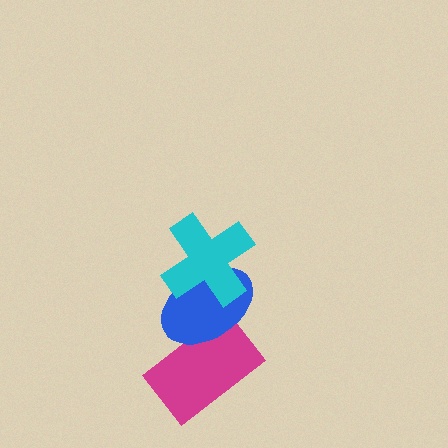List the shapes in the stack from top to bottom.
From top to bottom: the cyan cross, the blue ellipse, the magenta rectangle.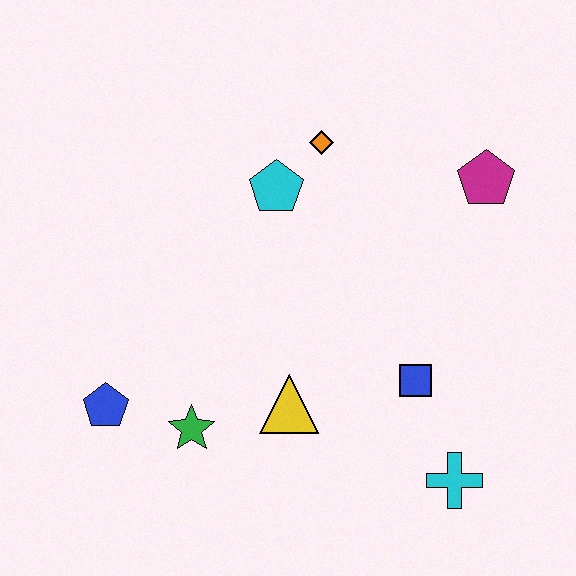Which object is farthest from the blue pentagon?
The magenta pentagon is farthest from the blue pentagon.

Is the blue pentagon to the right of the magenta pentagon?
No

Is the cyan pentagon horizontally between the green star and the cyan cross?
Yes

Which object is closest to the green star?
The blue pentagon is closest to the green star.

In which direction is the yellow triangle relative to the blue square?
The yellow triangle is to the left of the blue square.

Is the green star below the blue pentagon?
Yes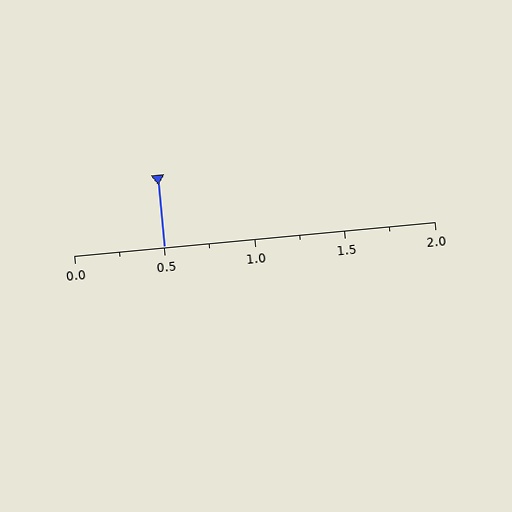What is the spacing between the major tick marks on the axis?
The major ticks are spaced 0.5 apart.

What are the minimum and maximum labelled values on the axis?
The axis runs from 0.0 to 2.0.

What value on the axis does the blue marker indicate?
The marker indicates approximately 0.5.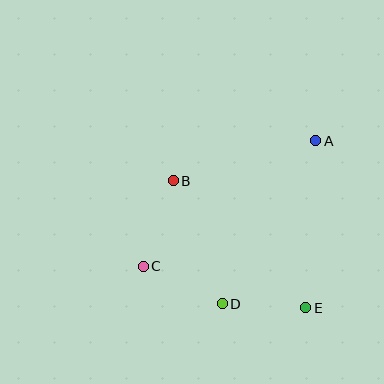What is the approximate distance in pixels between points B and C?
The distance between B and C is approximately 91 pixels.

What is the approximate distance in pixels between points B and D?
The distance between B and D is approximately 133 pixels.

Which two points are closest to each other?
Points D and E are closest to each other.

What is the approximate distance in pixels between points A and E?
The distance between A and E is approximately 167 pixels.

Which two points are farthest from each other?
Points A and C are farthest from each other.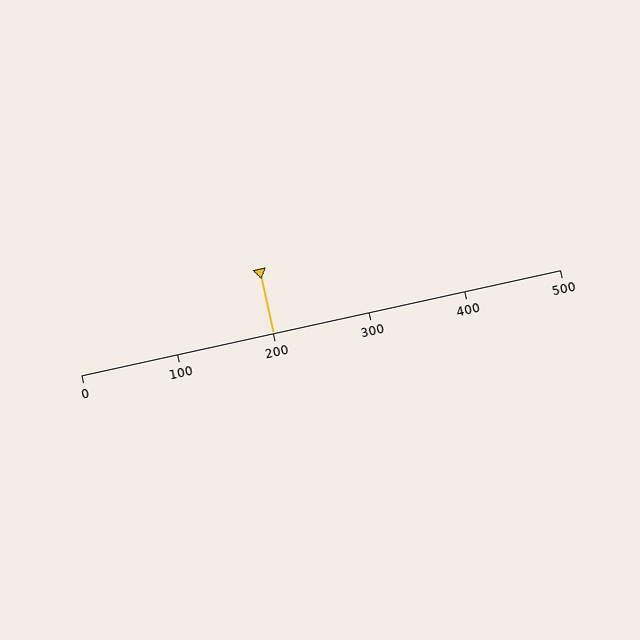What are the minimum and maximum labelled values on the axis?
The axis runs from 0 to 500.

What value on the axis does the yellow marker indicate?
The marker indicates approximately 200.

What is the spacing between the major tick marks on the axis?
The major ticks are spaced 100 apart.